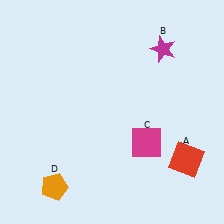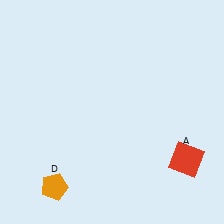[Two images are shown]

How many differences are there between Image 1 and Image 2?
There are 2 differences between the two images.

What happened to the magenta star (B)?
The magenta star (B) was removed in Image 2. It was in the top-right area of Image 1.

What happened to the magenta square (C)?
The magenta square (C) was removed in Image 2. It was in the bottom-right area of Image 1.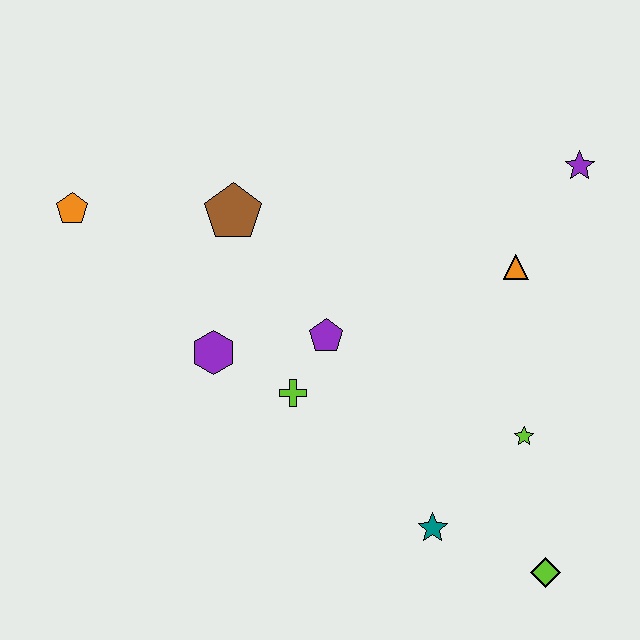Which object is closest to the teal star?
The lime diamond is closest to the teal star.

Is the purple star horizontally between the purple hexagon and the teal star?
No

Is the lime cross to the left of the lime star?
Yes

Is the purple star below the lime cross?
No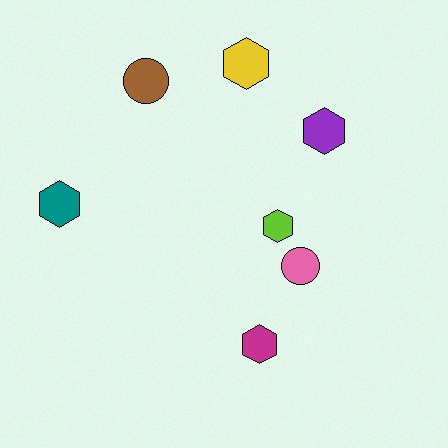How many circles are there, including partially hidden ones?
There are 2 circles.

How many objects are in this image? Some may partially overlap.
There are 7 objects.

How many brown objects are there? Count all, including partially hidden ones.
There is 1 brown object.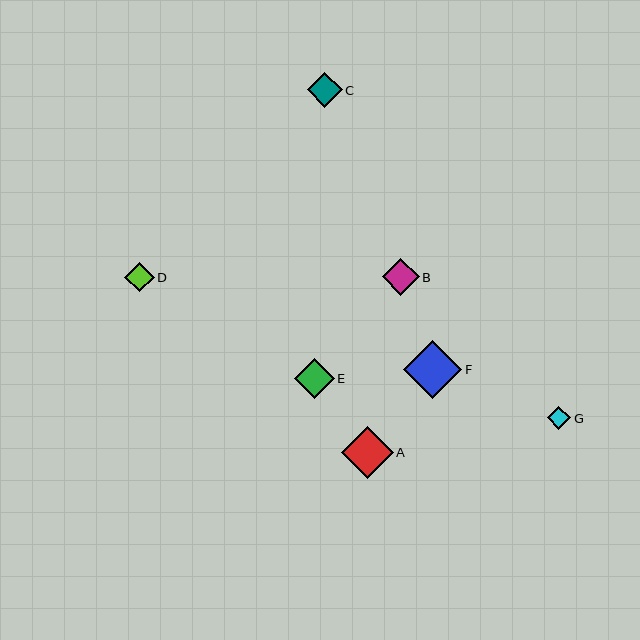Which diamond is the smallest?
Diamond G is the smallest with a size of approximately 24 pixels.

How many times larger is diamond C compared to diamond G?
Diamond C is approximately 1.5 times the size of diamond G.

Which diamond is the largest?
Diamond F is the largest with a size of approximately 59 pixels.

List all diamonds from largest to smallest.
From largest to smallest: F, A, E, B, C, D, G.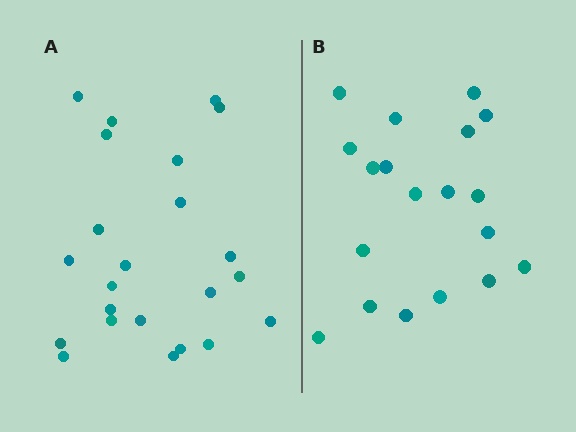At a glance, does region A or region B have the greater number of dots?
Region A (the left region) has more dots.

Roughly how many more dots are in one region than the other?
Region A has about 4 more dots than region B.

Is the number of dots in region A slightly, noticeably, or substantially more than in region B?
Region A has only slightly more — the two regions are fairly close. The ratio is roughly 1.2 to 1.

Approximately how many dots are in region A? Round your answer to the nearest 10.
About 20 dots. (The exact count is 23, which rounds to 20.)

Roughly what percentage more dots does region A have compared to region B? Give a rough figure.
About 20% more.